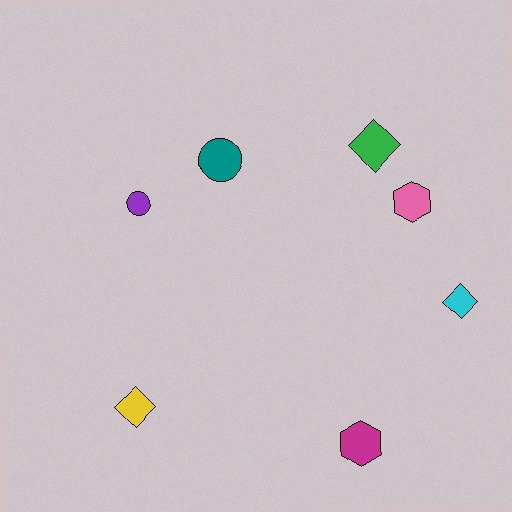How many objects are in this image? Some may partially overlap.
There are 7 objects.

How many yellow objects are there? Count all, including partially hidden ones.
There is 1 yellow object.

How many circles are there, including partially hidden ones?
There are 2 circles.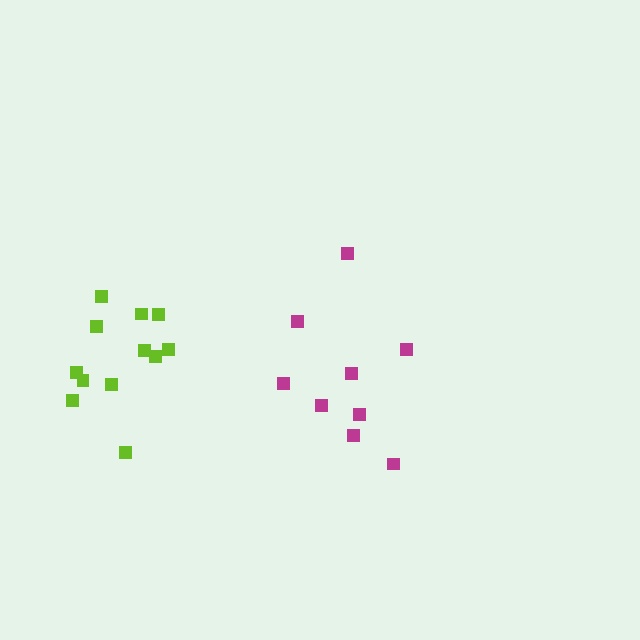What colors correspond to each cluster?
The clusters are colored: lime, magenta.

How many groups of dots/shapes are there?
There are 2 groups.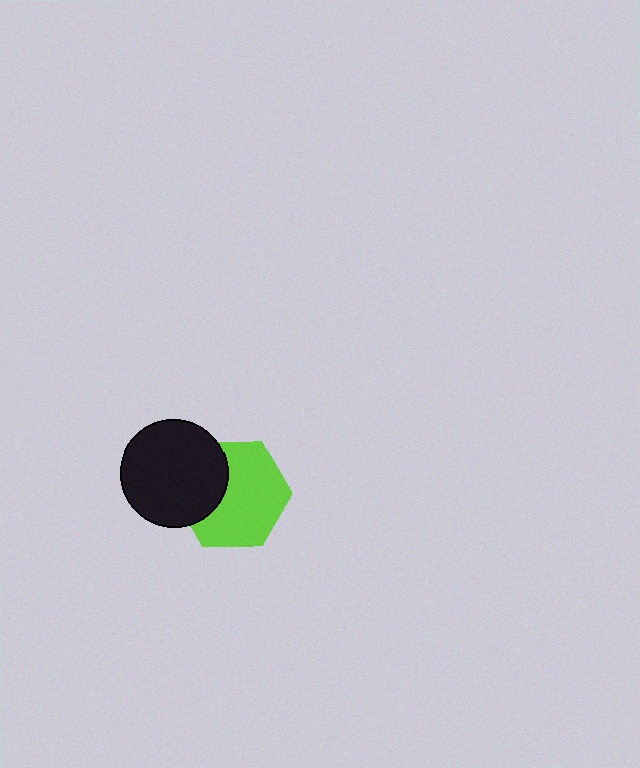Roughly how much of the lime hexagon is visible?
Most of it is visible (roughly 68%).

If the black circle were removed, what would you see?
You would see the complete lime hexagon.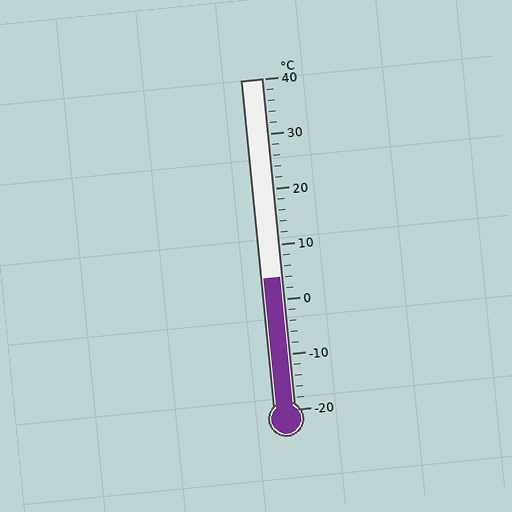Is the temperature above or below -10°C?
The temperature is above -10°C.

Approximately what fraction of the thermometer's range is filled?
The thermometer is filled to approximately 40% of its range.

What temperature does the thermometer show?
The thermometer shows approximately 4°C.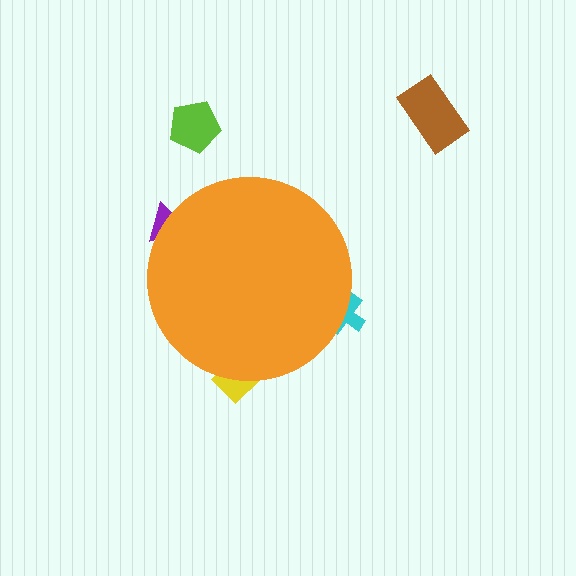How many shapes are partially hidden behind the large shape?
3 shapes are partially hidden.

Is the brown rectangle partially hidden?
No, the brown rectangle is fully visible.